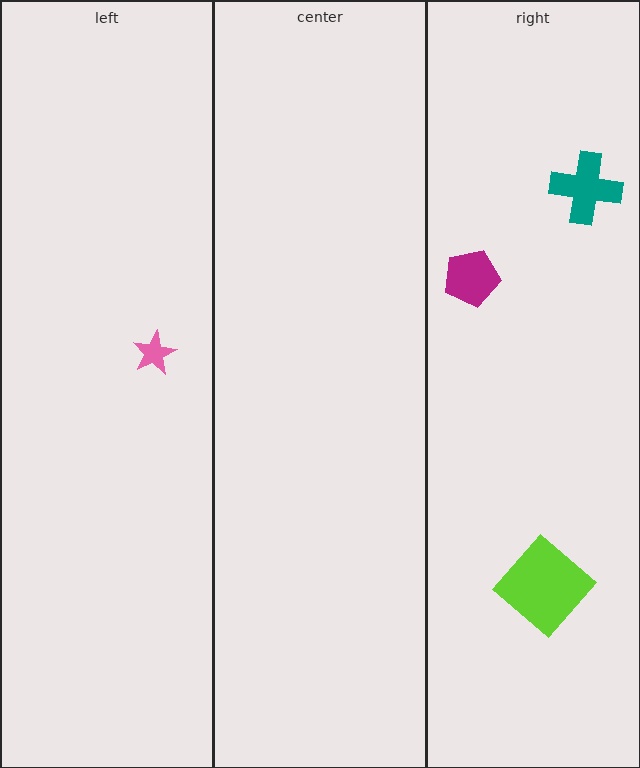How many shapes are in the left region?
1.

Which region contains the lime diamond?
The right region.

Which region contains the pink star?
The left region.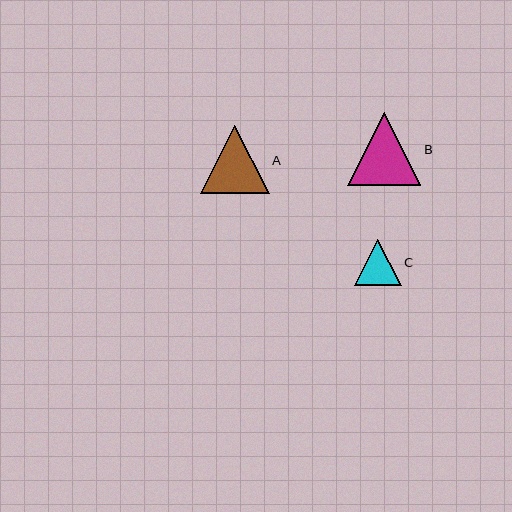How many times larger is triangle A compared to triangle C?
Triangle A is approximately 1.5 times the size of triangle C.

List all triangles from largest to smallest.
From largest to smallest: B, A, C.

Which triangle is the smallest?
Triangle C is the smallest with a size of approximately 46 pixels.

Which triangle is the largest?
Triangle B is the largest with a size of approximately 73 pixels.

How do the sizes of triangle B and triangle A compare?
Triangle B and triangle A are approximately the same size.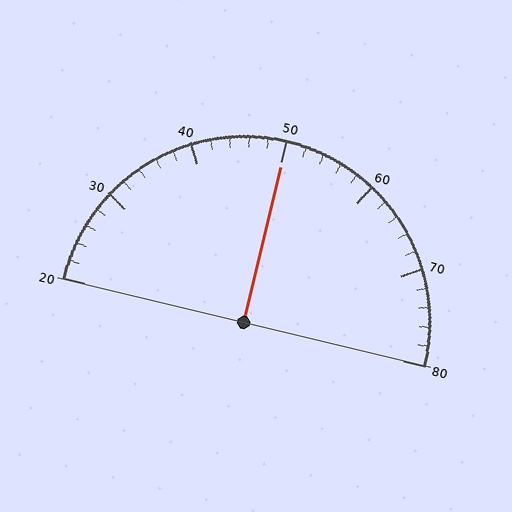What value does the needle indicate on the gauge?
The needle indicates approximately 50.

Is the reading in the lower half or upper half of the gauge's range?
The reading is in the upper half of the range (20 to 80).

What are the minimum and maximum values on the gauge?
The gauge ranges from 20 to 80.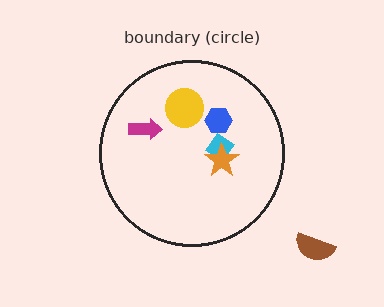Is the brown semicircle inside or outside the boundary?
Outside.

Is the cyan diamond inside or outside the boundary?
Inside.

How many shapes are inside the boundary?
5 inside, 1 outside.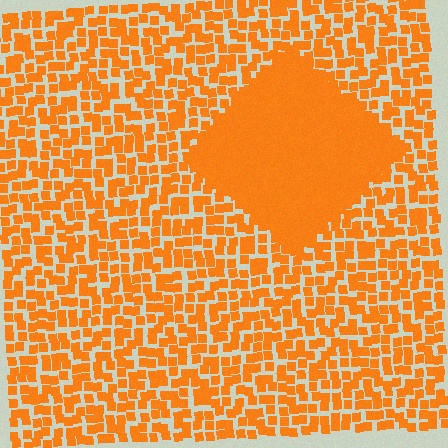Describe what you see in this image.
The image contains small orange elements arranged at two different densities. A diamond-shaped region is visible where the elements are more densely packed than the surrounding area.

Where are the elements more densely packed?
The elements are more densely packed inside the diamond boundary.